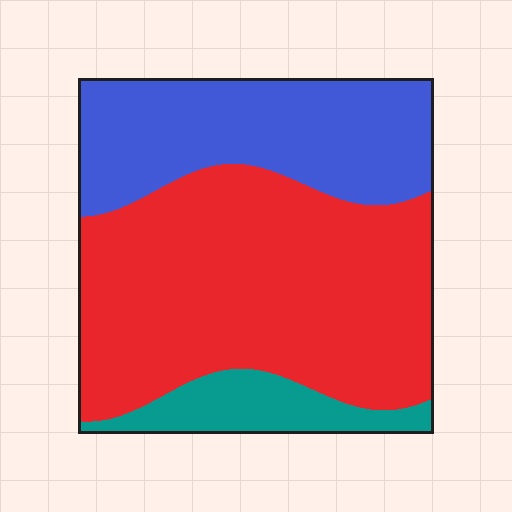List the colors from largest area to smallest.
From largest to smallest: red, blue, teal.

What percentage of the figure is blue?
Blue takes up about one third (1/3) of the figure.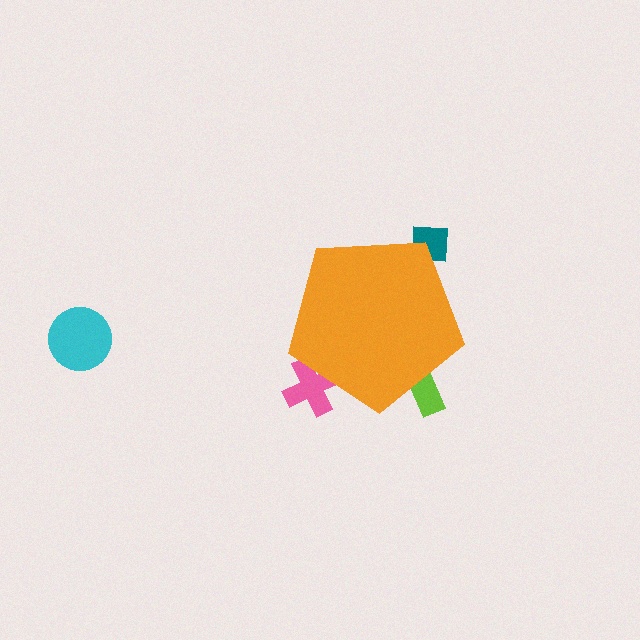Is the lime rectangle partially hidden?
Yes, the lime rectangle is partially hidden behind the orange pentagon.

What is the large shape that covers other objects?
An orange pentagon.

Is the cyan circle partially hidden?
No, the cyan circle is fully visible.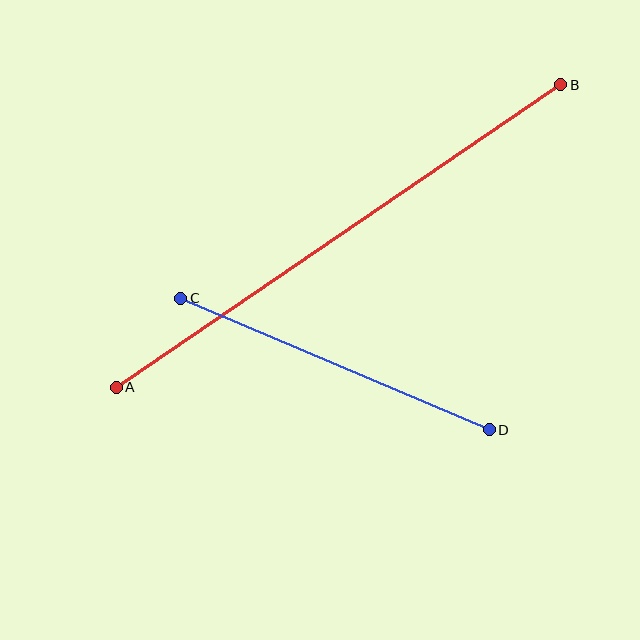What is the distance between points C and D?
The distance is approximately 335 pixels.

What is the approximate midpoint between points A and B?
The midpoint is at approximately (339, 236) pixels.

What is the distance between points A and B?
The distance is approximately 538 pixels.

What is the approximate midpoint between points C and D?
The midpoint is at approximately (335, 364) pixels.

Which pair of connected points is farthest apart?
Points A and B are farthest apart.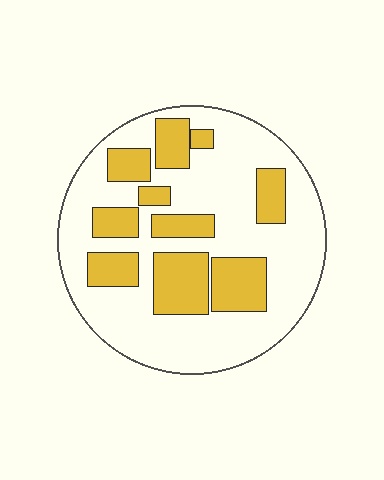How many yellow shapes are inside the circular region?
10.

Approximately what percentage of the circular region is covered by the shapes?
Approximately 30%.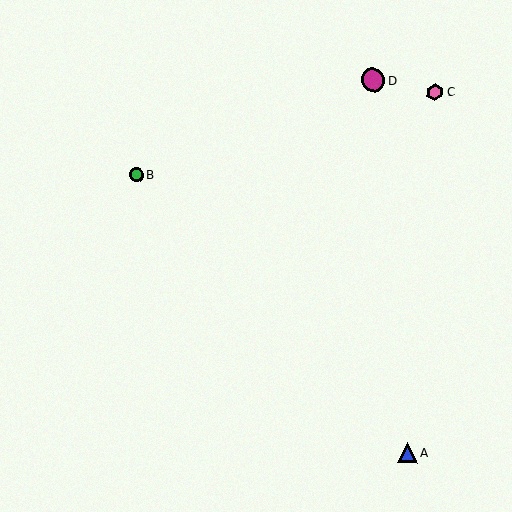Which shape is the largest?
The magenta circle (labeled D) is the largest.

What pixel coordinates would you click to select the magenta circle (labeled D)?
Click at (373, 80) to select the magenta circle D.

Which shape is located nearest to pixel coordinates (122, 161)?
The green circle (labeled B) at (136, 175) is nearest to that location.